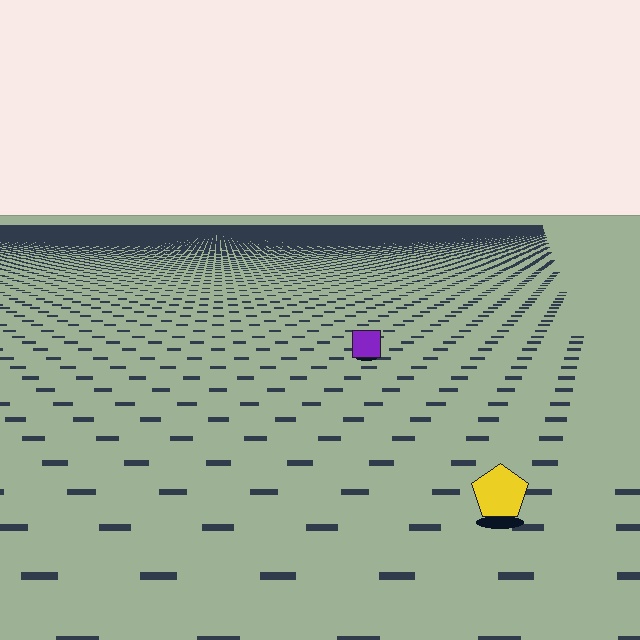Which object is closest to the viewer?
The yellow pentagon is closest. The texture marks near it are larger and more spread out.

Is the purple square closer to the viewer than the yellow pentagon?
No. The yellow pentagon is closer — you can tell from the texture gradient: the ground texture is coarser near it.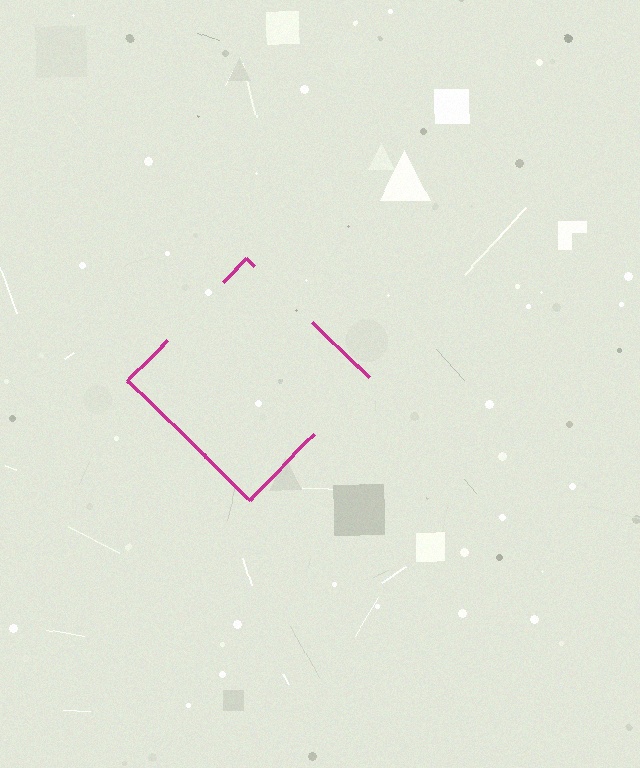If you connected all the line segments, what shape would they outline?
They would outline a diamond.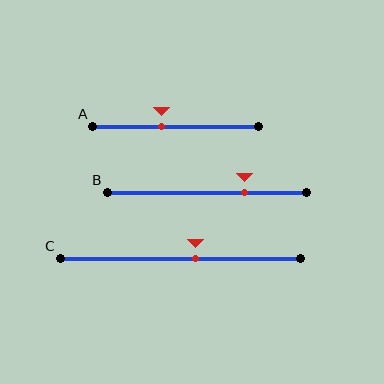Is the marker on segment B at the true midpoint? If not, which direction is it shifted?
No, the marker on segment B is shifted to the right by about 19% of the segment length.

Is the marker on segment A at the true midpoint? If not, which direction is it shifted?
No, the marker on segment A is shifted to the left by about 9% of the segment length.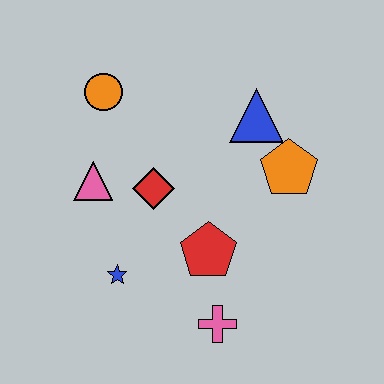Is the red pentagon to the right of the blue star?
Yes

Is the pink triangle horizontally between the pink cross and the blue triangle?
No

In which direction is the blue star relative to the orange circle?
The blue star is below the orange circle.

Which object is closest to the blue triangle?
The orange pentagon is closest to the blue triangle.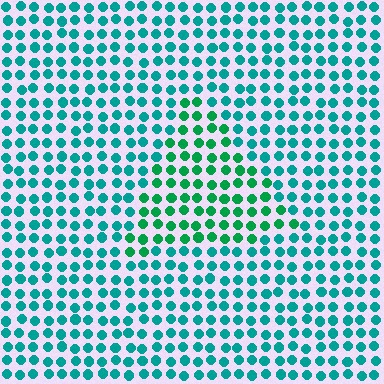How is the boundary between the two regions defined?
The boundary is defined purely by a slight shift in hue (about 30 degrees). Spacing, size, and orientation are identical on both sides.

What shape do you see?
I see a triangle.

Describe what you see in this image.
The image is filled with small teal elements in a uniform arrangement. A triangle-shaped region is visible where the elements are tinted to a slightly different hue, forming a subtle color boundary.